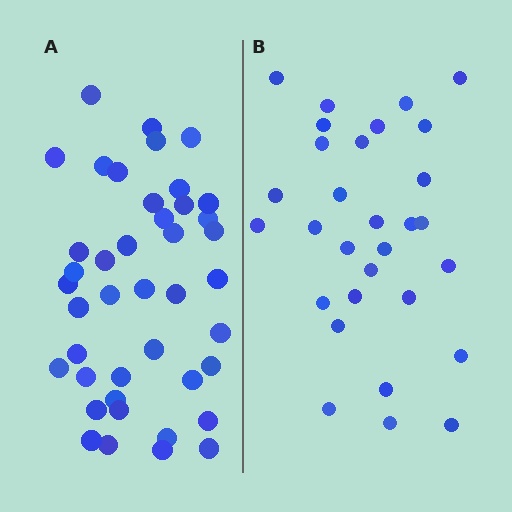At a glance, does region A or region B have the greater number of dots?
Region A (the left region) has more dots.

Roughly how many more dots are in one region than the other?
Region A has roughly 12 or so more dots than region B.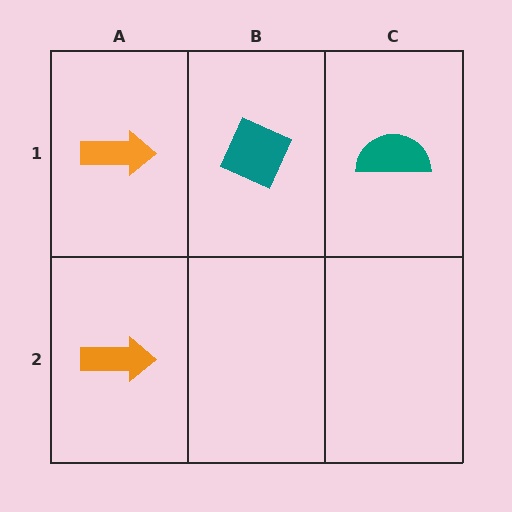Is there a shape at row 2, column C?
No, that cell is empty.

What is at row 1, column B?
A teal diamond.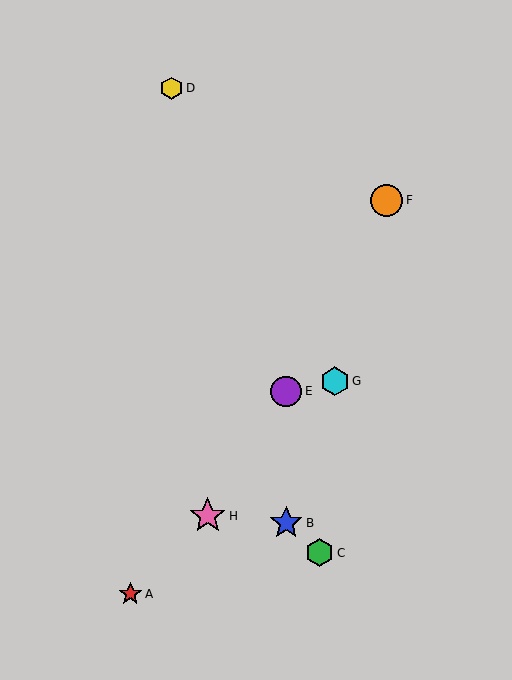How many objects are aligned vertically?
2 objects (B, E) are aligned vertically.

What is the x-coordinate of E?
Object E is at x≈286.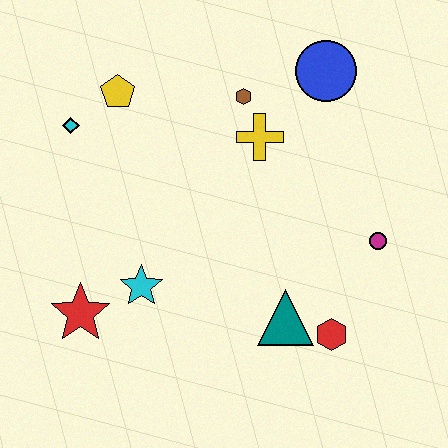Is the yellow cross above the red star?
Yes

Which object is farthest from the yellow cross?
The red star is farthest from the yellow cross.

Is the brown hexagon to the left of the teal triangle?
Yes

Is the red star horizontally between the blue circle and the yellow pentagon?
No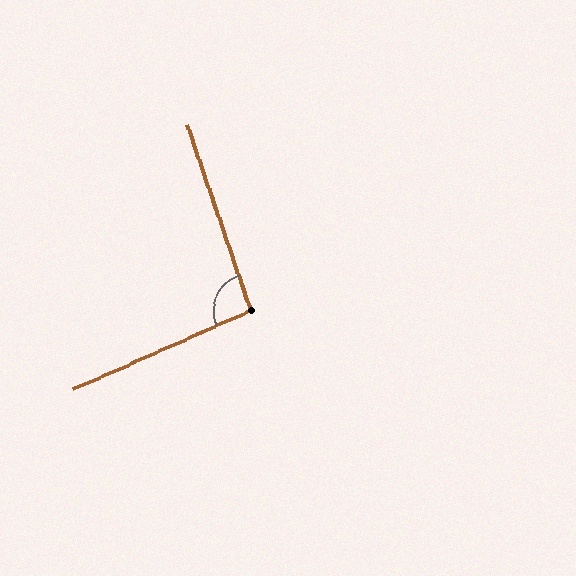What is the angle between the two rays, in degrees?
Approximately 95 degrees.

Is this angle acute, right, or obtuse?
It is obtuse.